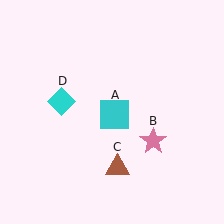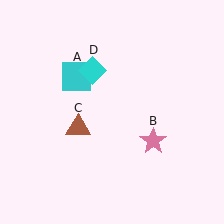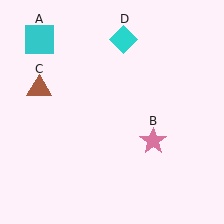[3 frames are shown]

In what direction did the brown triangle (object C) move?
The brown triangle (object C) moved up and to the left.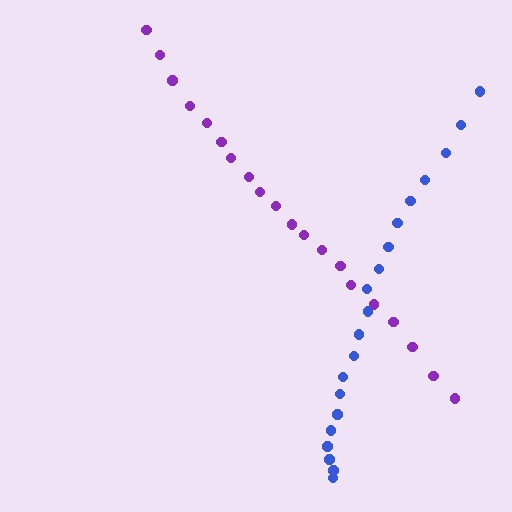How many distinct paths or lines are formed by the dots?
There are 2 distinct paths.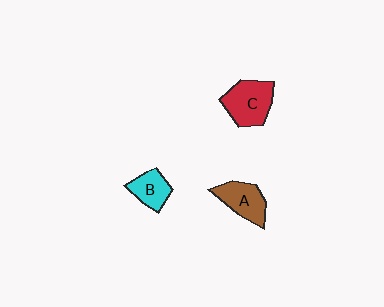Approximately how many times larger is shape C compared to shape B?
Approximately 1.6 times.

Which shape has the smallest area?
Shape B (cyan).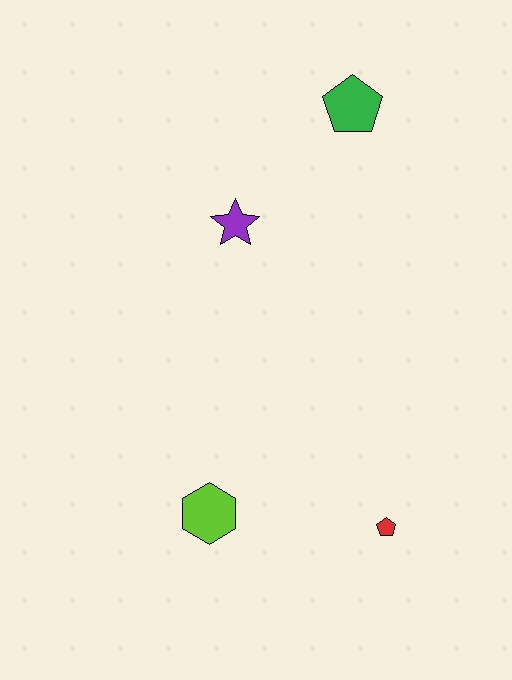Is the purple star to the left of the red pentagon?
Yes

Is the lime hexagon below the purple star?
Yes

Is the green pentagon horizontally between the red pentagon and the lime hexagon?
Yes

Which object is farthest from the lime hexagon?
The green pentagon is farthest from the lime hexagon.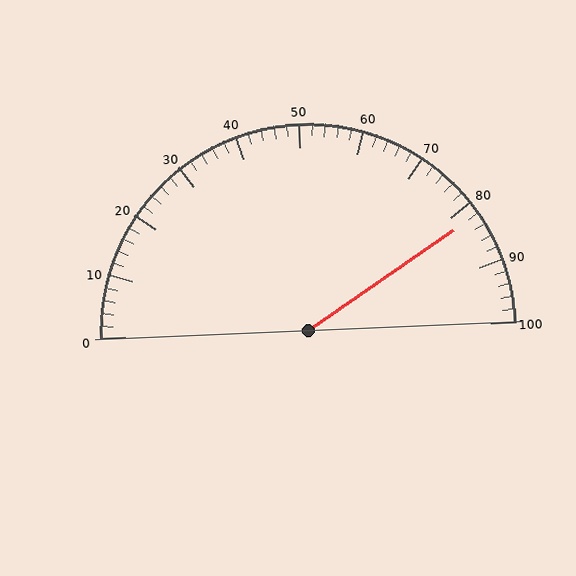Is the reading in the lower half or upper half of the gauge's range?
The reading is in the upper half of the range (0 to 100).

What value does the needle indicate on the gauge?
The needle indicates approximately 82.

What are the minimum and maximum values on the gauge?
The gauge ranges from 0 to 100.